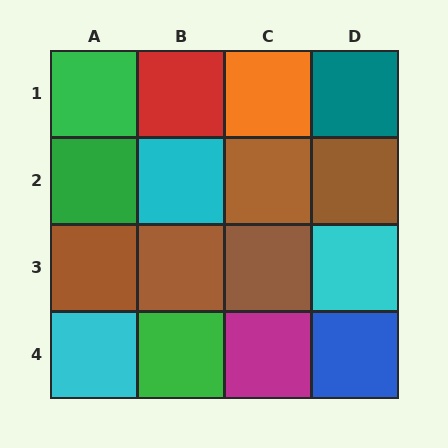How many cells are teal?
1 cell is teal.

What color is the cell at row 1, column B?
Red.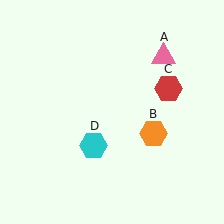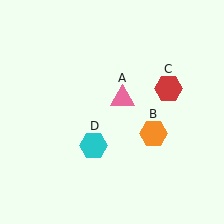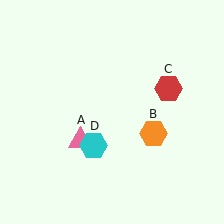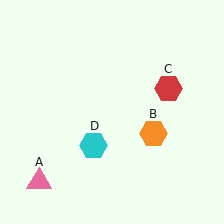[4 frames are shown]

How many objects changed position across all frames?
1 object changed position: pink triangle (object A).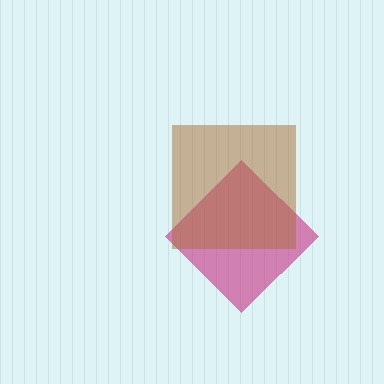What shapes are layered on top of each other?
The layered shapes are: a magenta diamond, a brown square.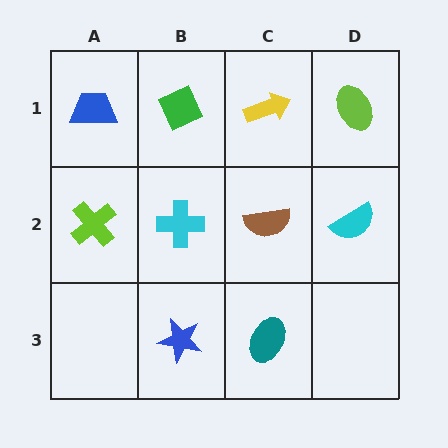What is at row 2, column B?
A cyan cross.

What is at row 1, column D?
A lime ellipse.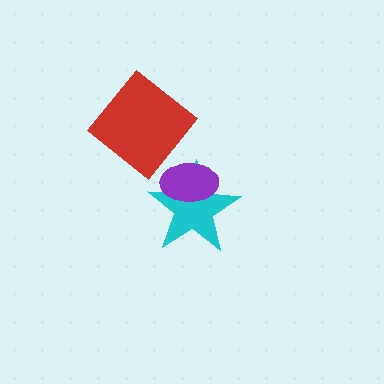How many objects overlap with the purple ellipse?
1 object overlaps with the purple ellipse.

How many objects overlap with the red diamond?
0 objects overlap with the red diamond.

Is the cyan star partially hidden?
Yes, it is partially covered by another shape.